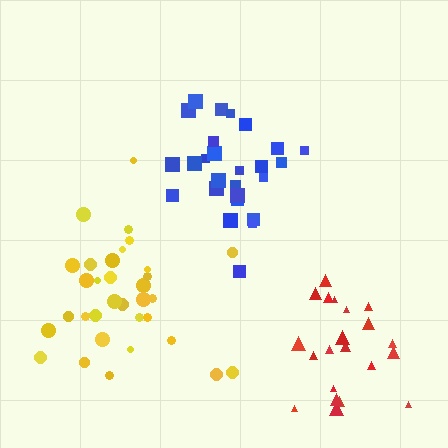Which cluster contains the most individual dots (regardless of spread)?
Yellow (33).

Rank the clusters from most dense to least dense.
blue, yellow, red.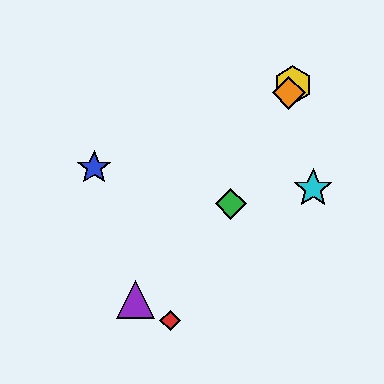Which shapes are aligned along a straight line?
The red diamond, the green diamond, the yellow hexagon, the orange diamond are aligned along a straight line.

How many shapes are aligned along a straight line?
4 shapes (the red diamond, the green diamond, the yellow hexagon, the orange diamond) are aligned along a straight line.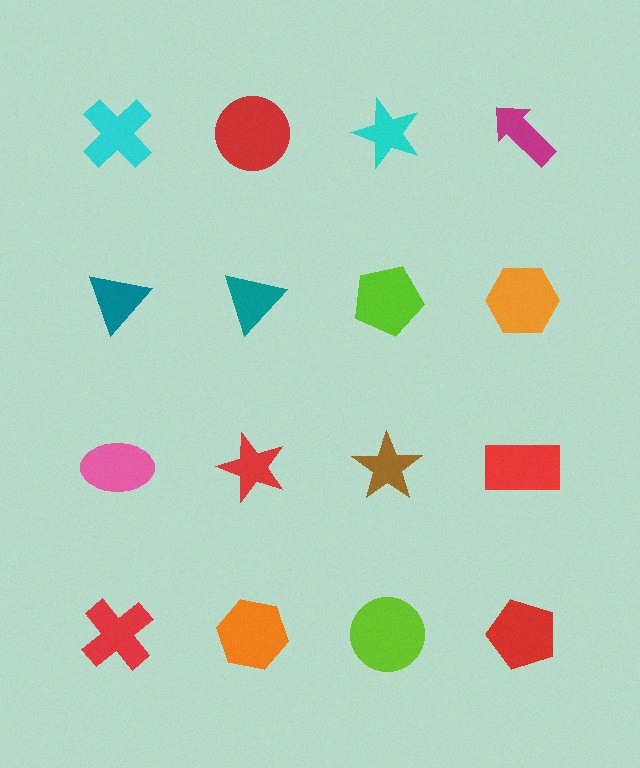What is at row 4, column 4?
A red pentagon.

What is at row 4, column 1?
A red cross.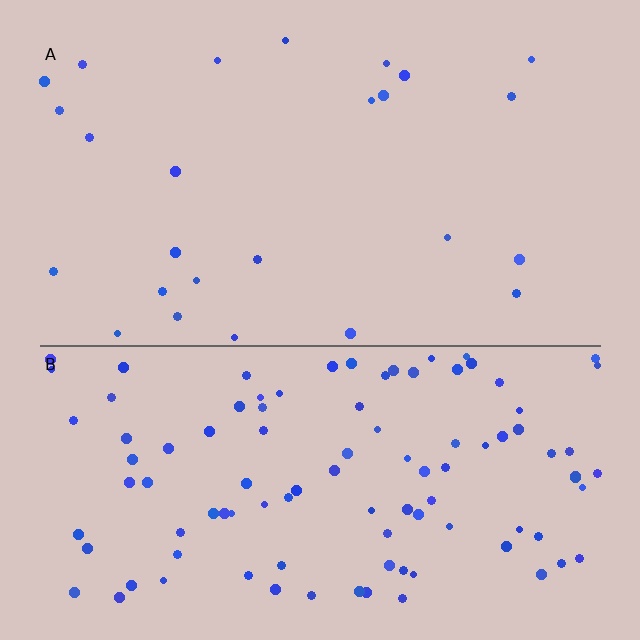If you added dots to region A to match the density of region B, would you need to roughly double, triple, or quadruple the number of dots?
Approximately quadruple.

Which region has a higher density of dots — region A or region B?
B (the bottom).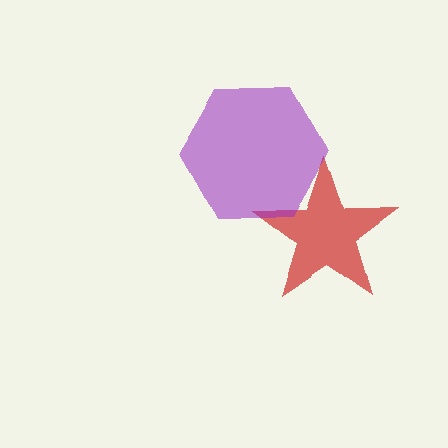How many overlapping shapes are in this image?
There are 2 overlapping shapes in the image.